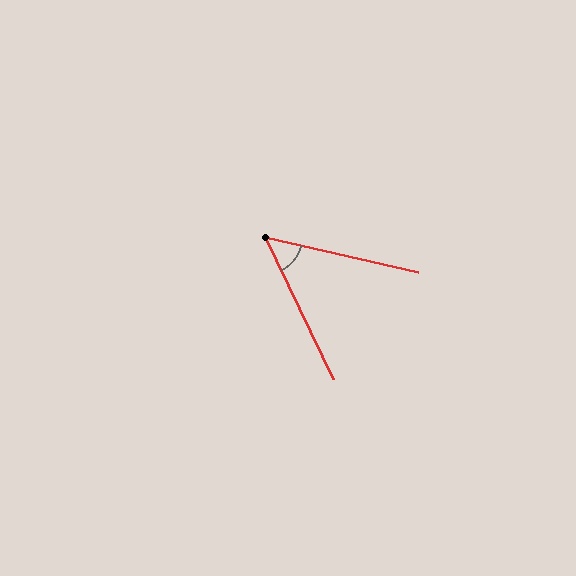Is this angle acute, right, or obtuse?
It is acute.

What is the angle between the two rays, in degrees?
Approximately 51 degrees.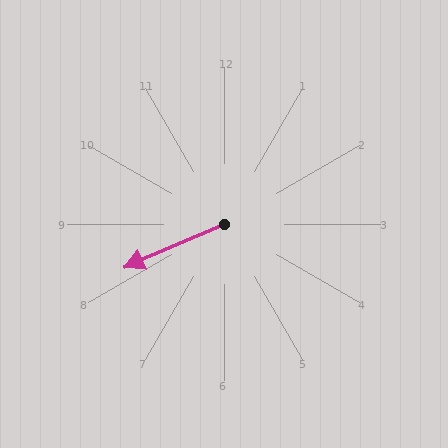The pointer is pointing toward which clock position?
Roughly 8 o'clock.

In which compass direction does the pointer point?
Southwest.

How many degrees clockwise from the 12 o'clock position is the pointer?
Approximately 247 degrees.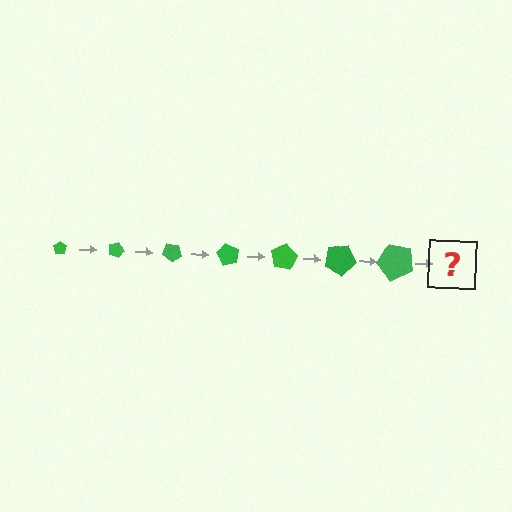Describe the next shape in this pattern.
It should be a pentagon, larger than the previous one and rotated 140 degrees from the start.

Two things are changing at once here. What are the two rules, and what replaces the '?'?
The two rules are that the pentagon grows larger each step and it rotates 20 degrees each step. The '?' should be a pentagon, larger than the previous one and rotated 140 degrees from the start.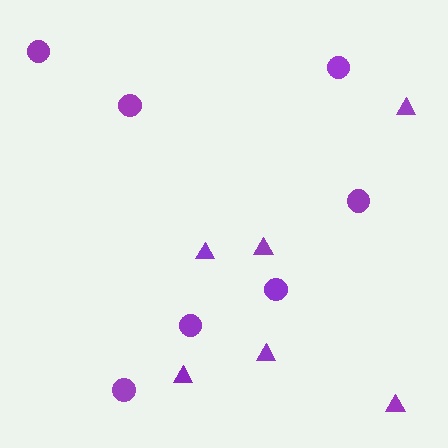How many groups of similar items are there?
There are 2 groups: one group of triangles (6) and one group of circles (7).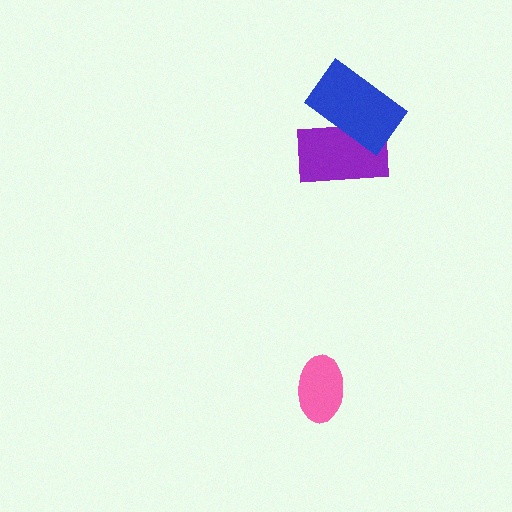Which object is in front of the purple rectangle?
The blue rectangle is in front of the purple rectangle.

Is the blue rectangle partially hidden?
No, no other shape covers it.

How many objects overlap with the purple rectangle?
1 object overlaps with the purple rectangle.